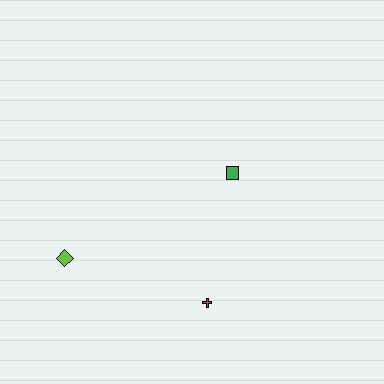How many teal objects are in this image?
There are no teal objects.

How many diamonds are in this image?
There is 1 diamond.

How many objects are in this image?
There are 3 objects.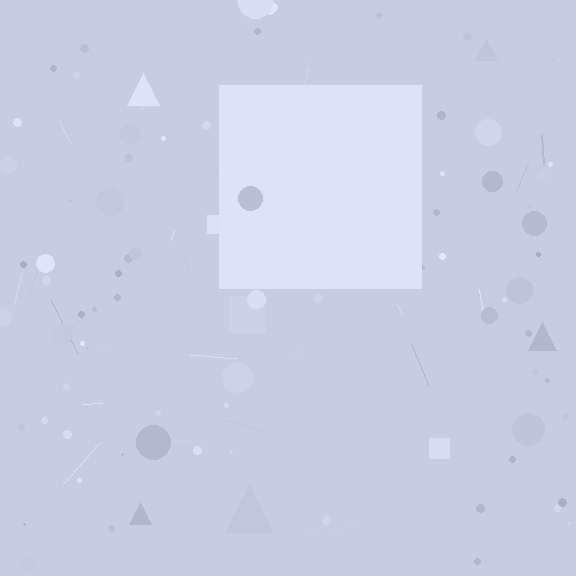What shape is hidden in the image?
A square is hidden in the image.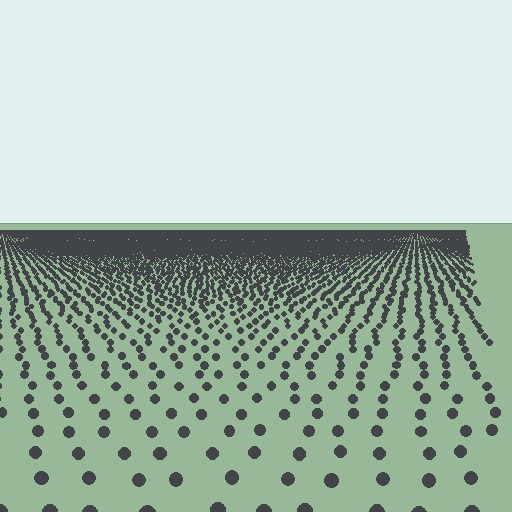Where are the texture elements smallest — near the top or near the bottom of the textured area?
Near the top.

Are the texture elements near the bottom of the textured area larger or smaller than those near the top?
Larger. Near the bottom, elements are closer to the viewer and appear at a bigger on-screen size.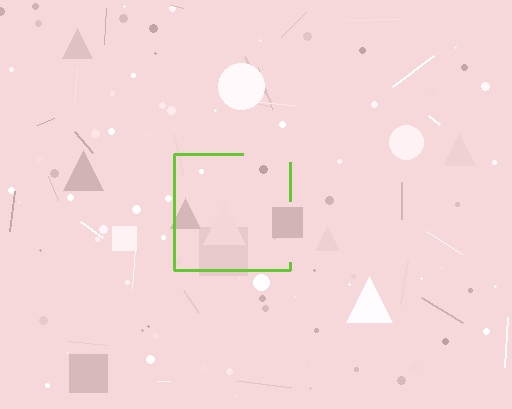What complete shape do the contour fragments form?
The contour fragments form a square.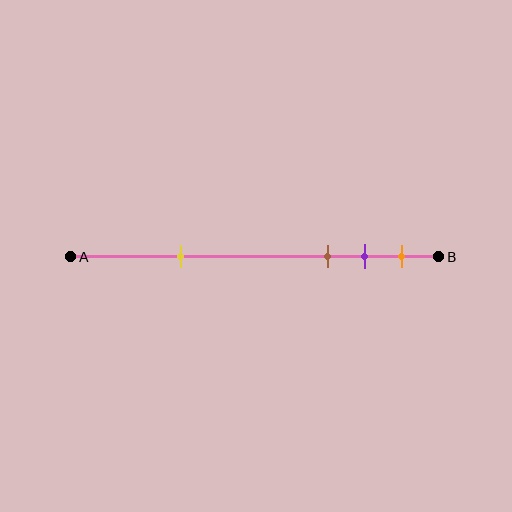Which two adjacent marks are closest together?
The purple and orange marks are the closest adjacent pair.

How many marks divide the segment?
There are 4 marks dividing the segment.